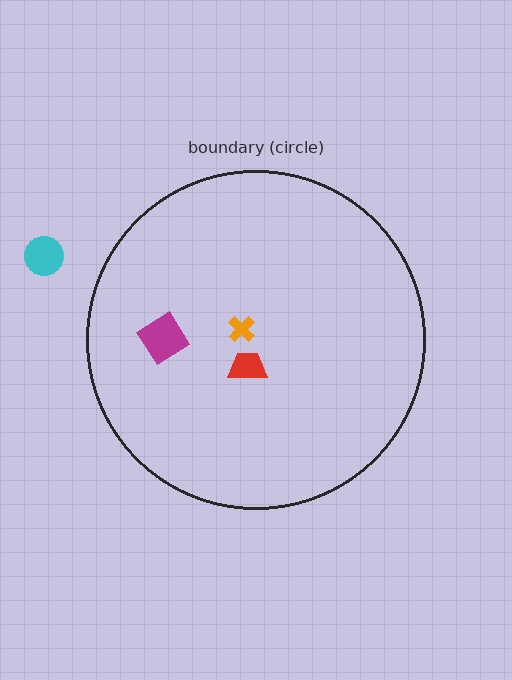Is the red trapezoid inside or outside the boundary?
Inside.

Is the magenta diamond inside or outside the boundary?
Inside.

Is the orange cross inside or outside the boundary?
Inside.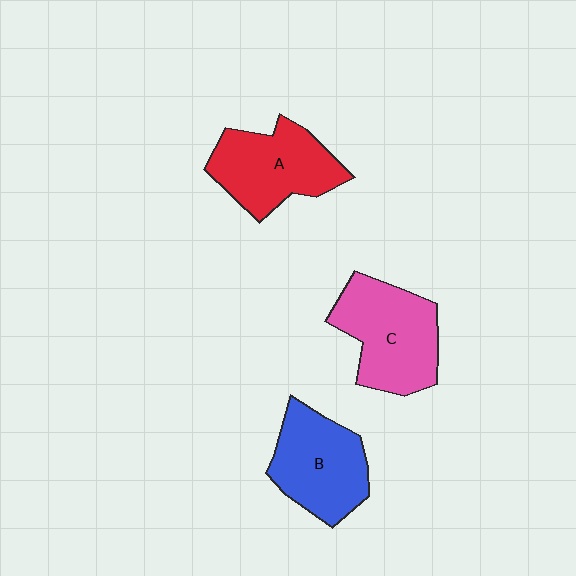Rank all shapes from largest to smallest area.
From largest to smallest: C (pink), A (red), B (blue).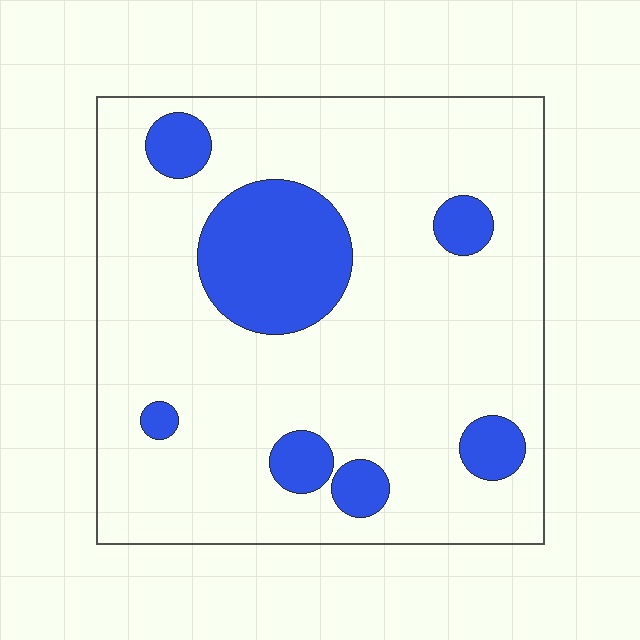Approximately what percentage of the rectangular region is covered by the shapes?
Approximately 20%.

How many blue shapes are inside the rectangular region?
7.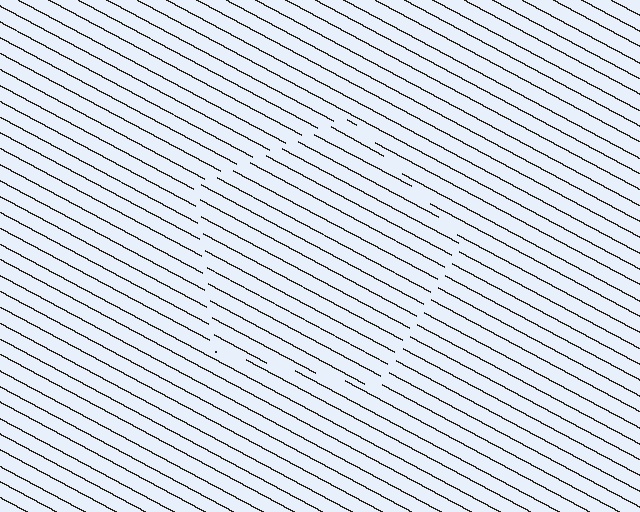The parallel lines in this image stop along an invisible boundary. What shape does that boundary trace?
An illusory pentagon. The interior of the shape contains the same grating, shifted by half a period — the contour is defined by the phase discontinuity where line-ends from the inner and outer gratings abut.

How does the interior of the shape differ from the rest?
The interior of the shape contains the same grating, shifted by half a period — the contour is defined by the phase discontinuity where line-ends from the inner and outer gratings abut.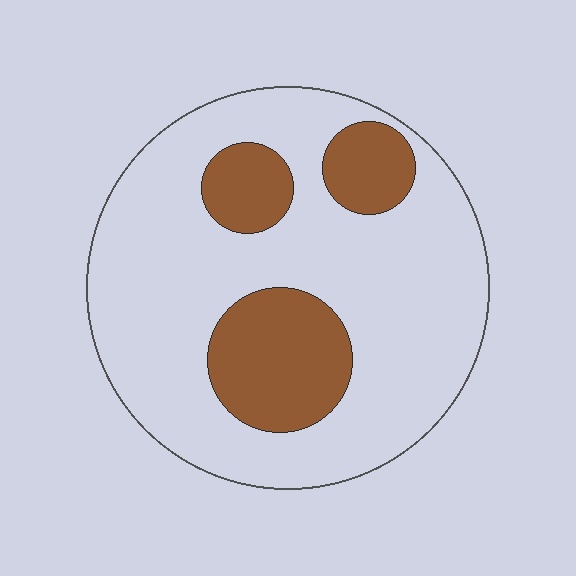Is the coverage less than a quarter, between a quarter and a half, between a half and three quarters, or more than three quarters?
Less than a quarter.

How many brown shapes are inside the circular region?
3.